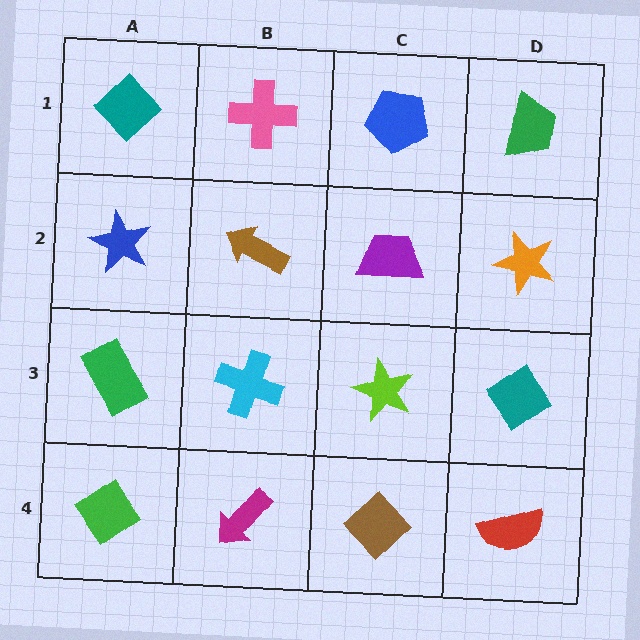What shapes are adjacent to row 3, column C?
A purple trapezoid (row 2, column C), a brown diamond (row 4, column C), a cyan cross (row 3, column B), a teal diamond (row 3, column D).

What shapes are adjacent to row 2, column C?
A blue pentagon (row 1, column C), a lime star (row 3, column C), a brown arrow (row 2, column B), an orange star (row 2, column D).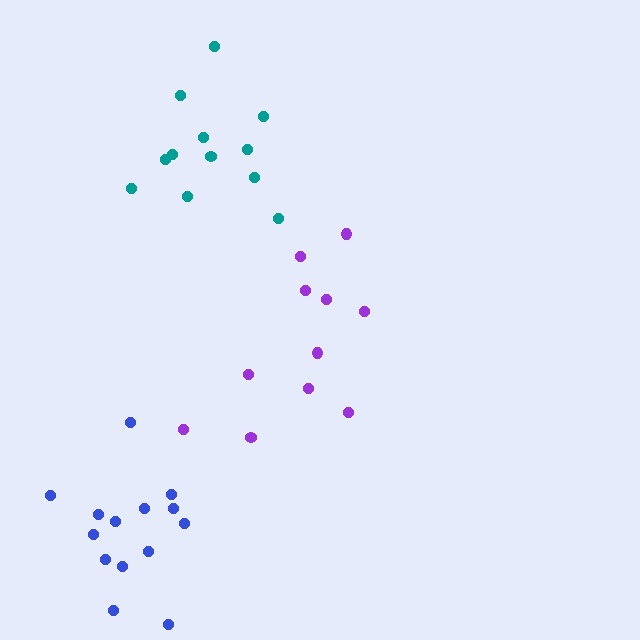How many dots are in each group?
Group 1: 11 dots, Group 2: 12 dots, Group 3: 14 dots (37 total).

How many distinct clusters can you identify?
There are 3 distinct clusters.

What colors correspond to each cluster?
The clusters are colored: purple, teal, blue.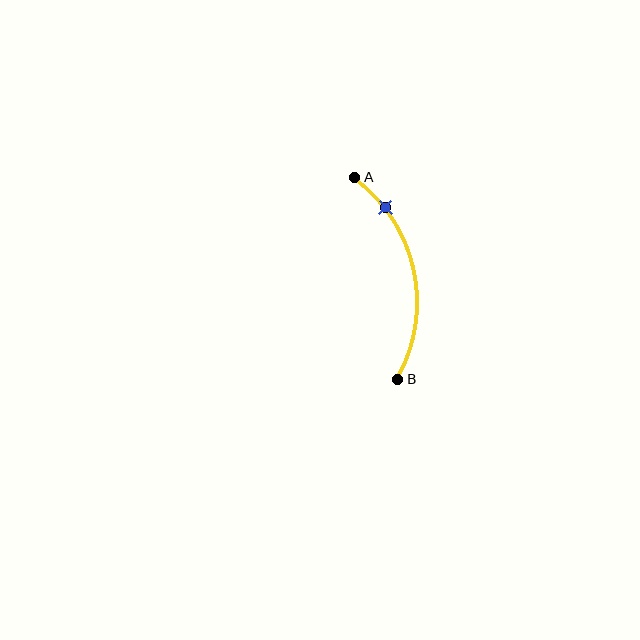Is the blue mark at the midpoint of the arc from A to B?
No. The blue mark lies on the arc but is closer to endpoint A. The arc midpoint would be at the point on the curve equidistant along the arc from both A and B.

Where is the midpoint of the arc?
The arc midpoint is the point on the curve farthest from the straight line joining A and B. It sits to the right of that line.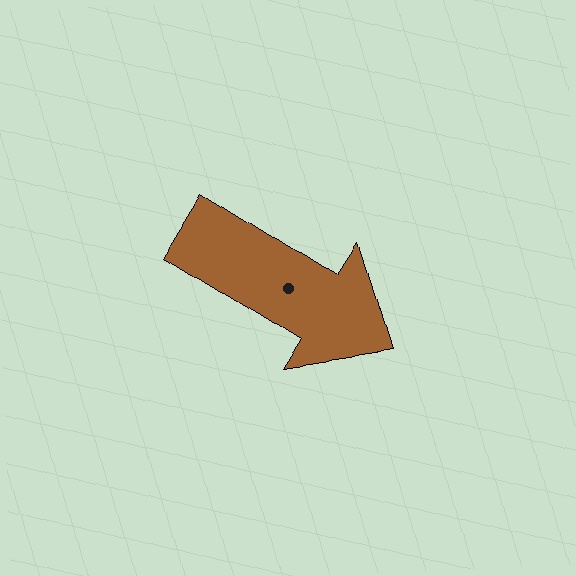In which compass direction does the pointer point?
Southeast.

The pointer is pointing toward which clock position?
Roughly 4 o'clock.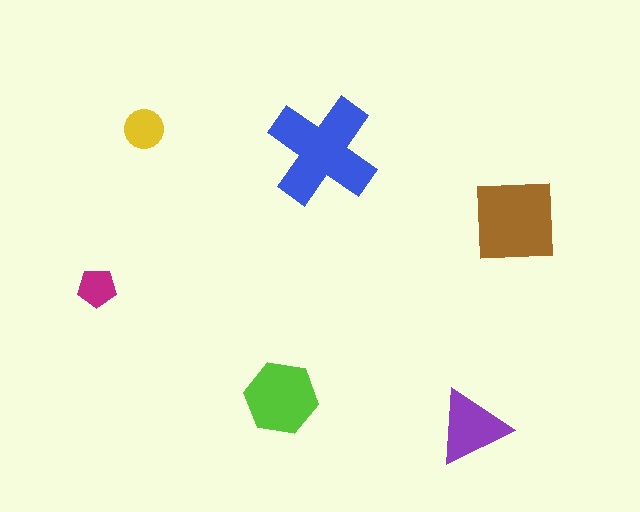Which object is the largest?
The blue cross.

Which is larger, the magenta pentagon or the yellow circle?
The yellow circle.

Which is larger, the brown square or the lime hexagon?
The brown square.